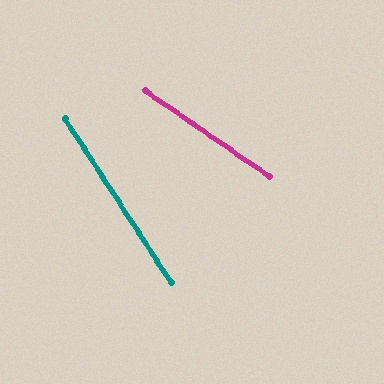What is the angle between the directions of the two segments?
Approximately 22 degrees.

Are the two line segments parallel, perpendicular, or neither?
Neither parallel nor perpendicular — they differ by about 22°.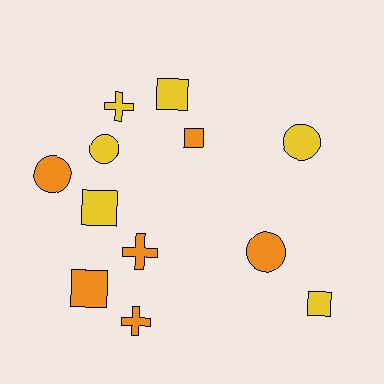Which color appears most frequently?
Yellow, with 6 objects.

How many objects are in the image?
There are 12 objects.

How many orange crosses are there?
There are 2 orange crosses.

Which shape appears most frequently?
Square, with 5 objects.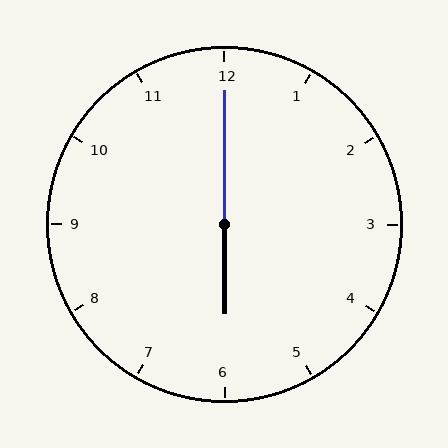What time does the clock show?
6:00.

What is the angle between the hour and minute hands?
Approximately 180 degrees.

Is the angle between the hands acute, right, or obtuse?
It is obtuse.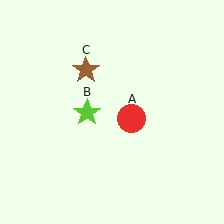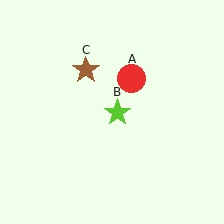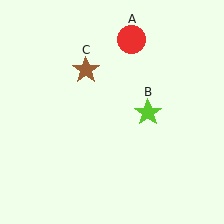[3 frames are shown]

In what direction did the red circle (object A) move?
The red circle (object A) moved up.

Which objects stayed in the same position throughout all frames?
Brown star (object C) remained stationary.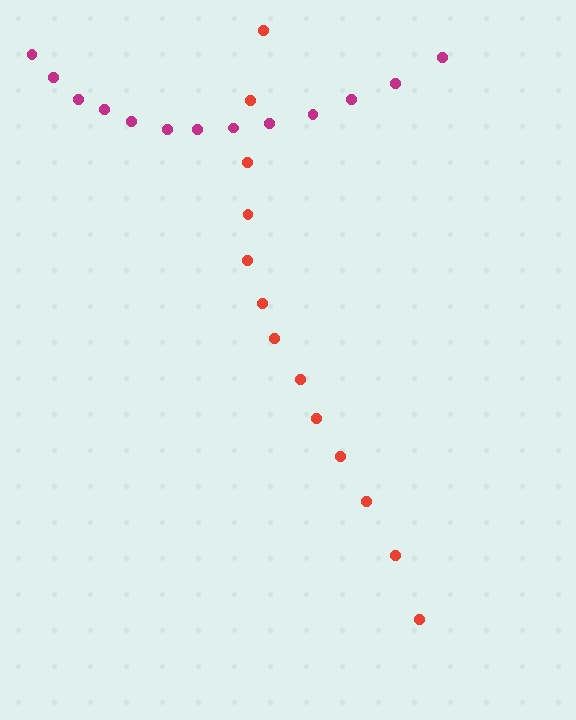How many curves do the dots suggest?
There are 2 distinct paths.